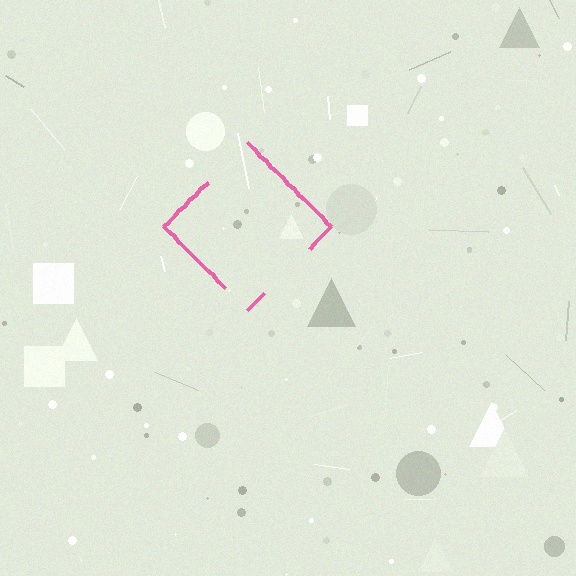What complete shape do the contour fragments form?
The contour fragments form a diamond.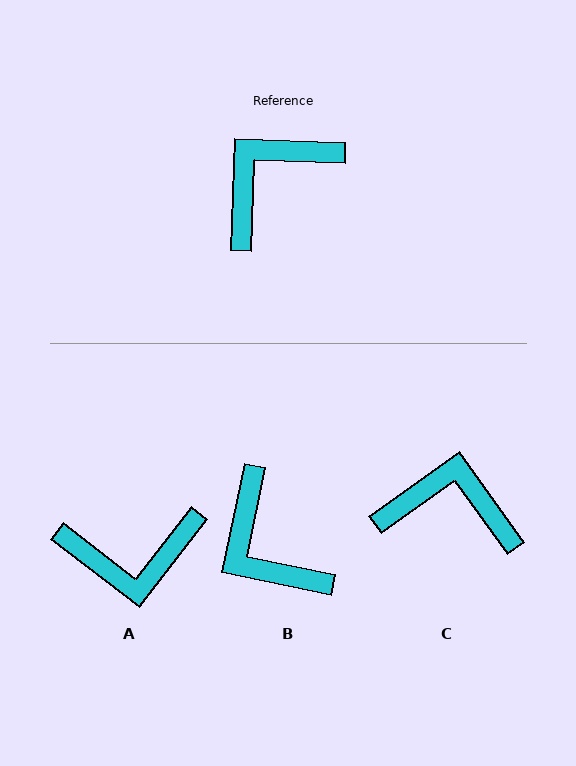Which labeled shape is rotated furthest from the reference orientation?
A, about 144 degrees away.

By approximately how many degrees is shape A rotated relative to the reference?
Approximately 144 degrees counter-clockwise.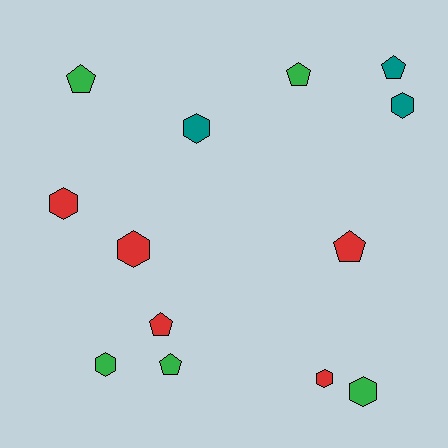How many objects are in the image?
There are 13 objects.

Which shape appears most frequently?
Hexagon, with 7 objects.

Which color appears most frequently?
Red, with 5 objects.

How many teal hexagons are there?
There are 2 teal hexagons.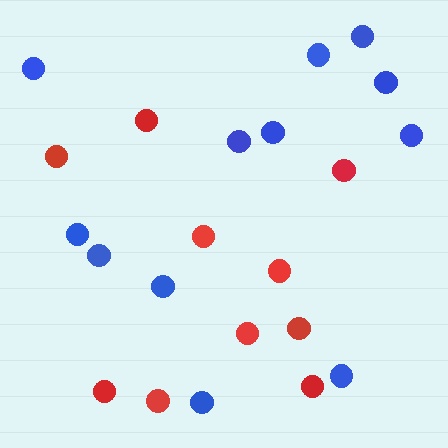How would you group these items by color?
There are 2 groups: one group of blue circles (12) and one group of red circles (10).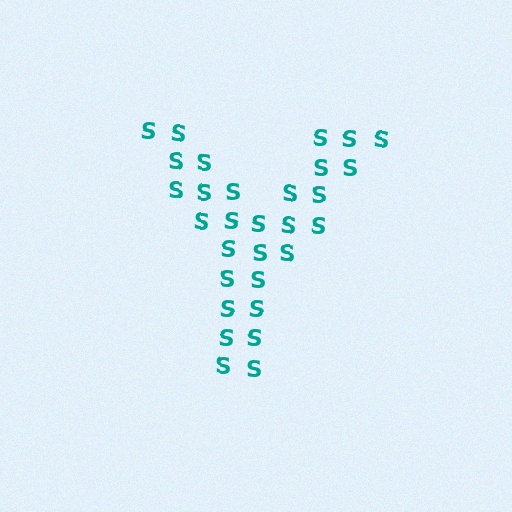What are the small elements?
The small elements are letter S's.